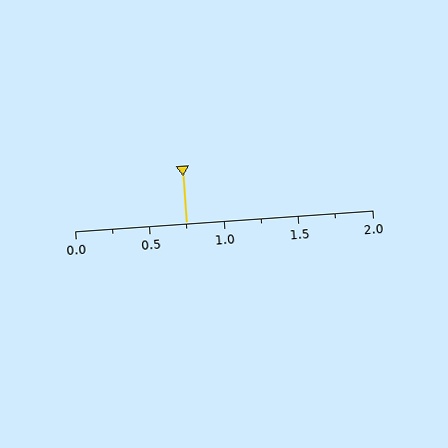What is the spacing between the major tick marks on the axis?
The major ticks are spaced 0.5 apart.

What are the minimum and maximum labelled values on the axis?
The axis runs from 0.0 to 2.0.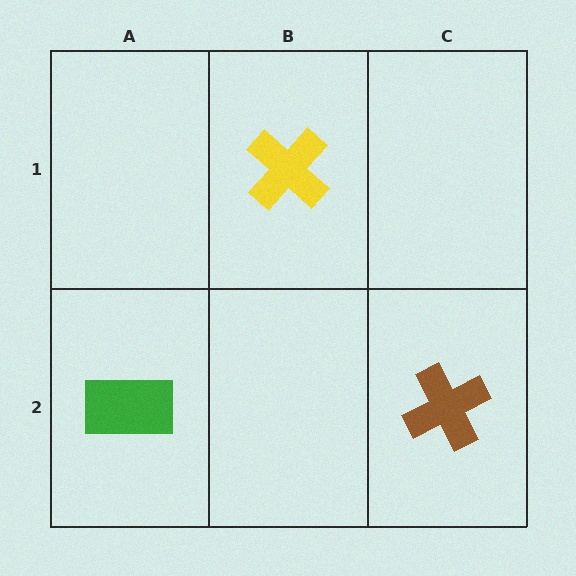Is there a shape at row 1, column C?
No, that cell is empty.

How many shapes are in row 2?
2 shapes.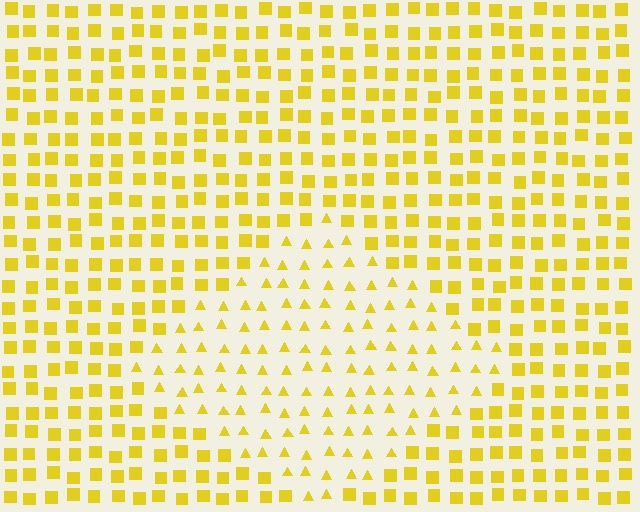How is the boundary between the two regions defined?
The boundary is defined by a change in element shape: triangles inside vs. squares outside. All elements share the same color and spacing.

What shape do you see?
I see a diamond.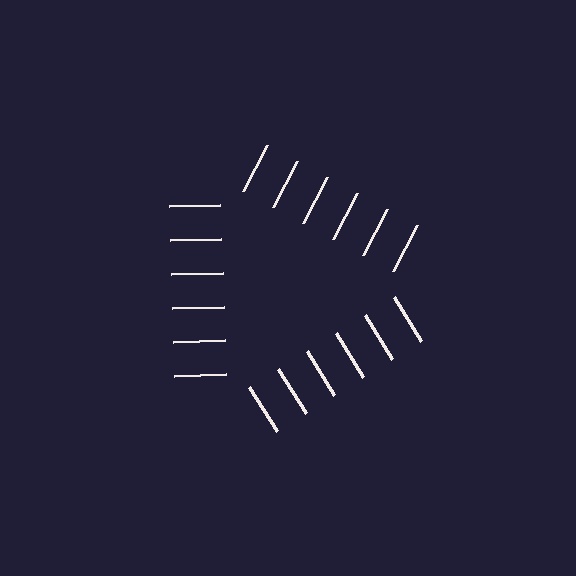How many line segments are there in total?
18 — 6 along each of the 3 edges.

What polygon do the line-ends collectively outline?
An illusory triangle — the line segments terminate on its edges but no continuous stroke is drawn.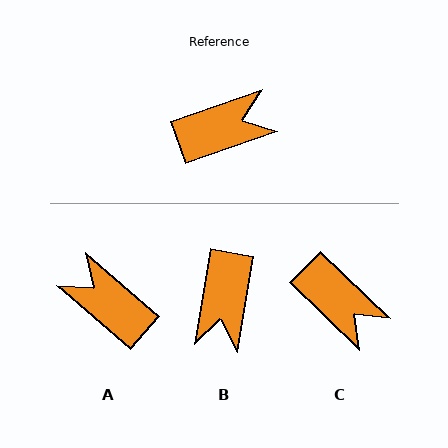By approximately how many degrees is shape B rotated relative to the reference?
Approximately 119 degrees clockwise.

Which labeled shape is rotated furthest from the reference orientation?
A, about 120 degrees away.